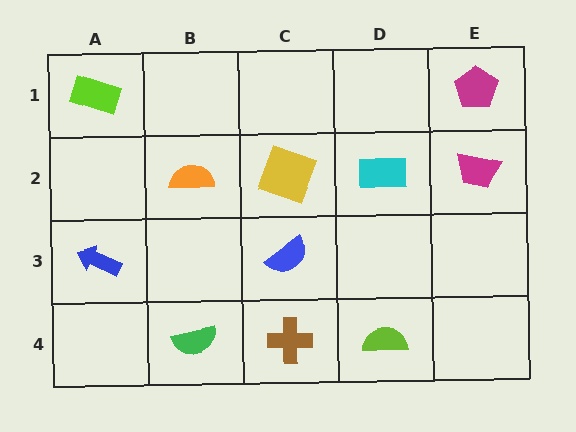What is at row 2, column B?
An orange semicircle.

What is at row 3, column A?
A blue arrow.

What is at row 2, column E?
A magenta trapezoid.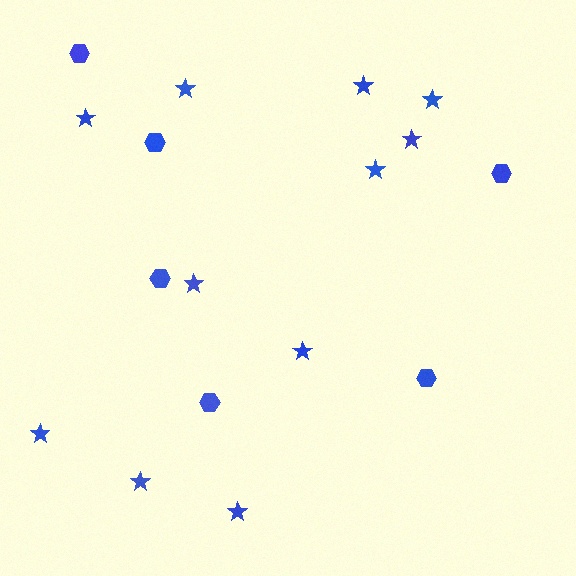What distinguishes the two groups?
There are 2 groups: one group of stars (11) and one group of hexagons (6).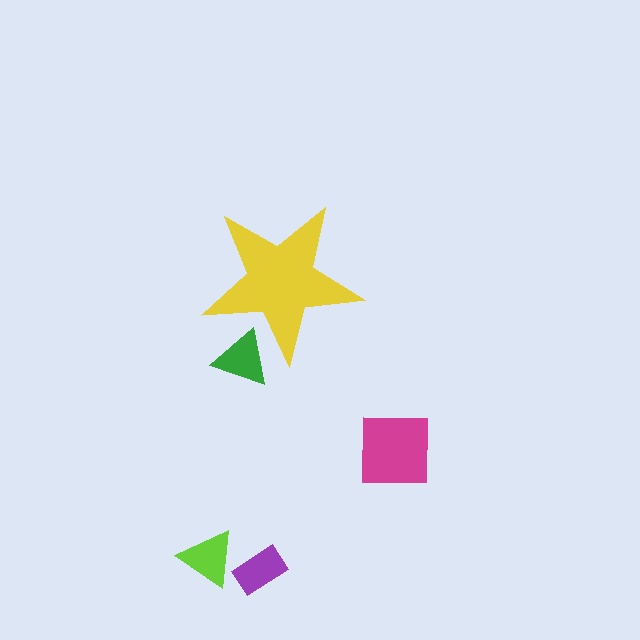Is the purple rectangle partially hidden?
No, the purple rectangle is fully visible.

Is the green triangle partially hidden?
Yes, the green triangle is partially hidden behind the yellow star.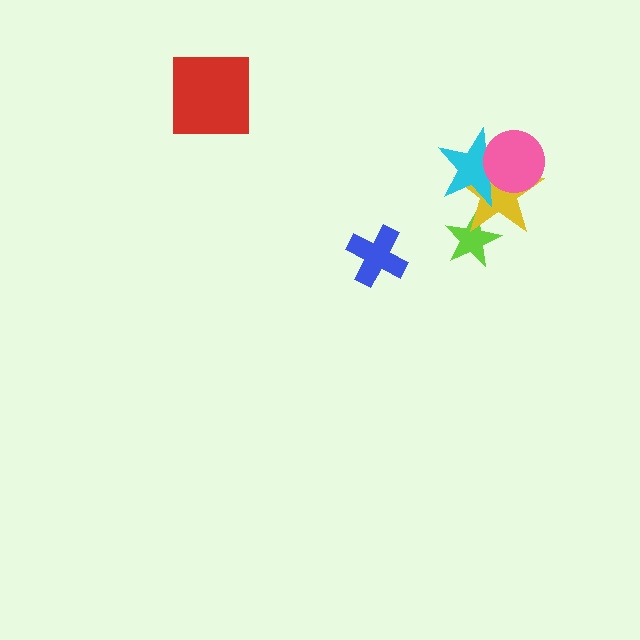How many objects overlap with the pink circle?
2 objects overlap with the pink circle.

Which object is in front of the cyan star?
The pink circle is in front of the cyan star.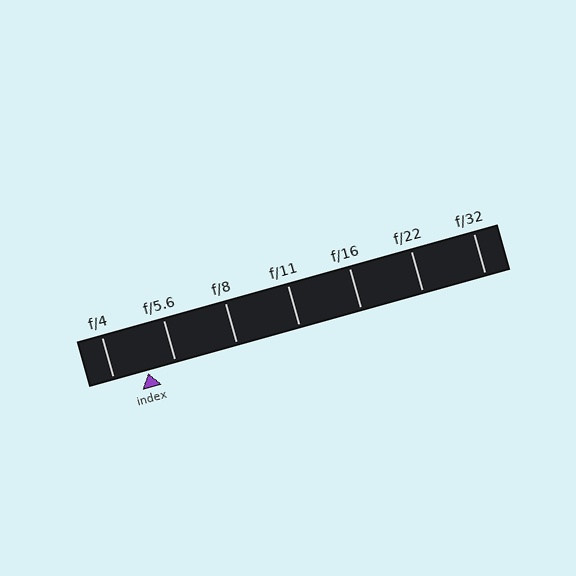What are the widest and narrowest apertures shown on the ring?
The widest aperture shown is f/4 and the narrowest is f/32.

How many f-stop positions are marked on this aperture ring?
There are 7 f-stop positions marked.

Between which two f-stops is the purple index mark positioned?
The index mark is between f/4 and f/5.6.